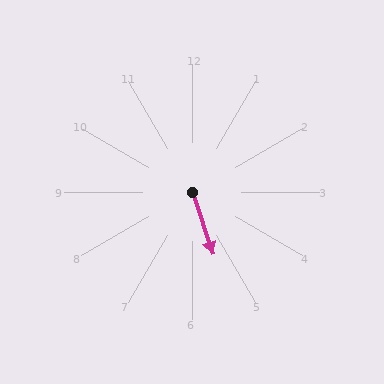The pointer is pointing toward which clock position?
Roughly 5 o'clock.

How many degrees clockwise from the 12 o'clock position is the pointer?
Approximately 161 degrees.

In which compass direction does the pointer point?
South.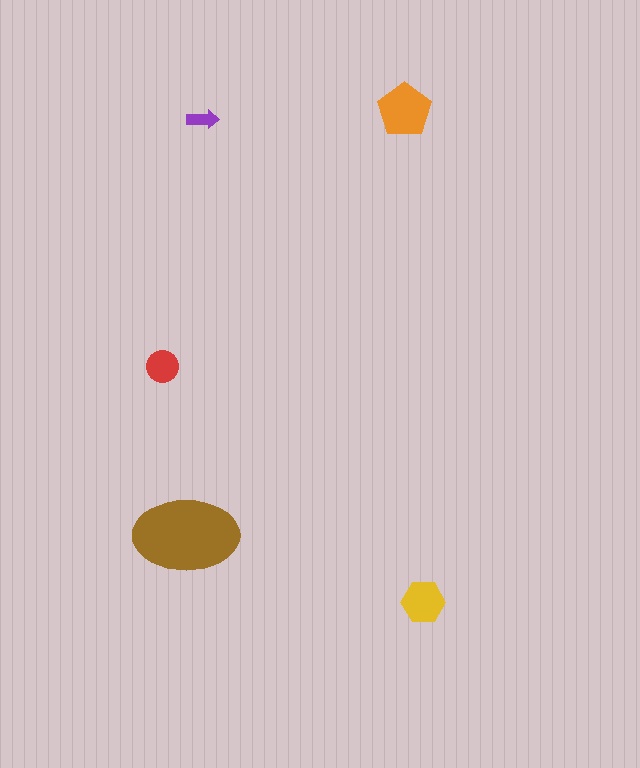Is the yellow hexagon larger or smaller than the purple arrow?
Larger.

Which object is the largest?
The brown ellipse.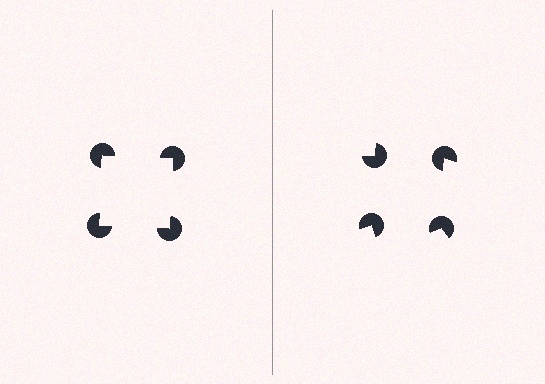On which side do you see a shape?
An illusory square appears on the left side. On the right side the wedge cuts are rotated, so no coherent shape forms.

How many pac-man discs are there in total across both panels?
8 — 4 on each side.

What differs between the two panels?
The pac-man discs are positioned identically on both sides; only the wedge orientations differ. On the left they align to a square; on the right they are misaligned.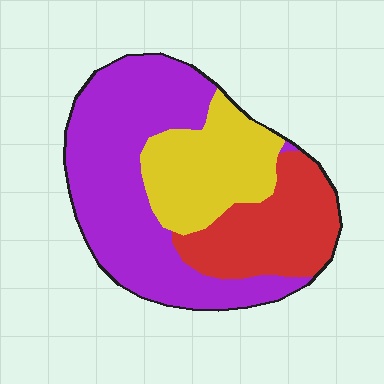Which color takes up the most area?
Purple, at roughly 50%.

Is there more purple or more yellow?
Purple.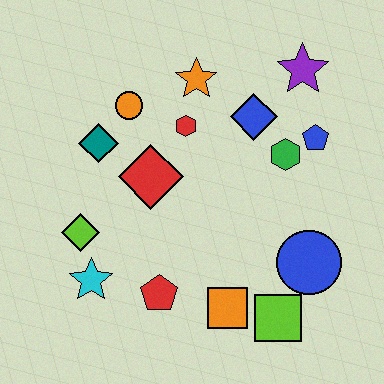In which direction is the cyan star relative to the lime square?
The cyan star is to the left of the lime square.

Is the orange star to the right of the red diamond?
Yes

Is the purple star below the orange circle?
No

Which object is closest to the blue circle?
The lime square is closest to the blue circle.